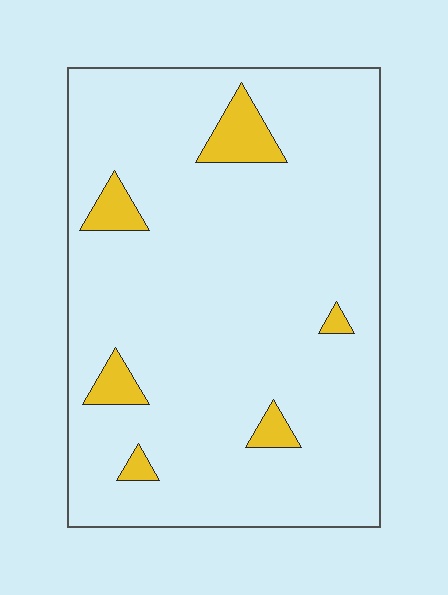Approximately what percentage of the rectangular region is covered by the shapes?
Approximately 10%.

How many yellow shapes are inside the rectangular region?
6.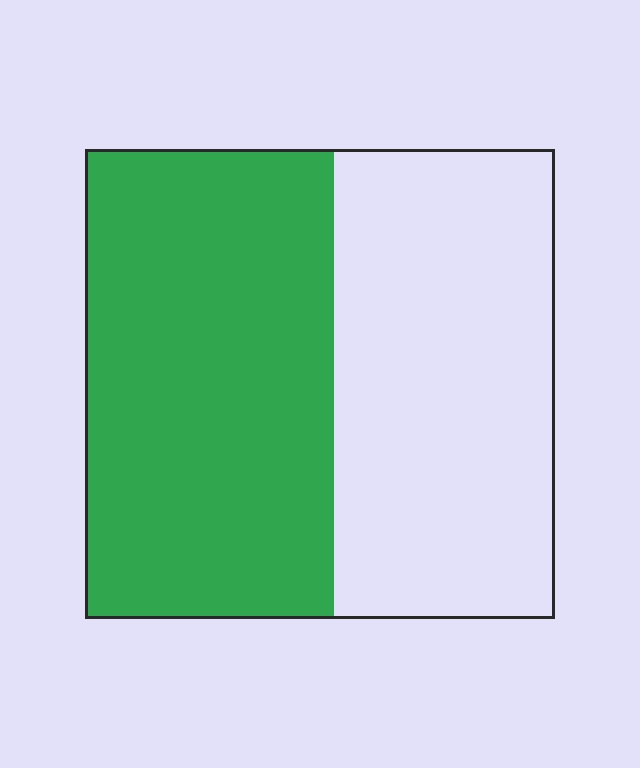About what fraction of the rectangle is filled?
About one half (1/2).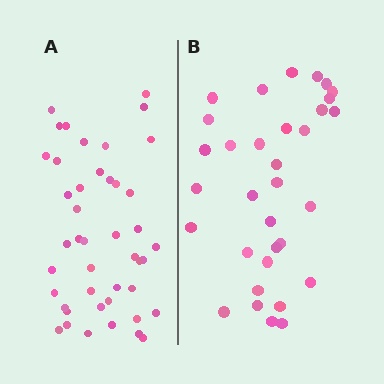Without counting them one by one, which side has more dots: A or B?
Region A (the left region) has more dots.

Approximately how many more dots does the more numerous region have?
Region A has roughly 12 or so more dots than region B.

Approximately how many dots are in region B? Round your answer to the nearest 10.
About 30 dots. (The exact count is 33, which rounds to 30.)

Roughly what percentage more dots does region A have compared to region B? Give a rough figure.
About 35% more.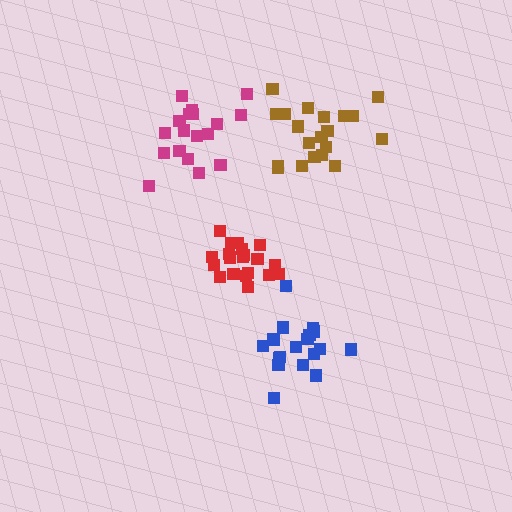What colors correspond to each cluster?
The clusters are colored: magenta, red, blue, brown.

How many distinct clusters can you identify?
There are 4 distinct clusters.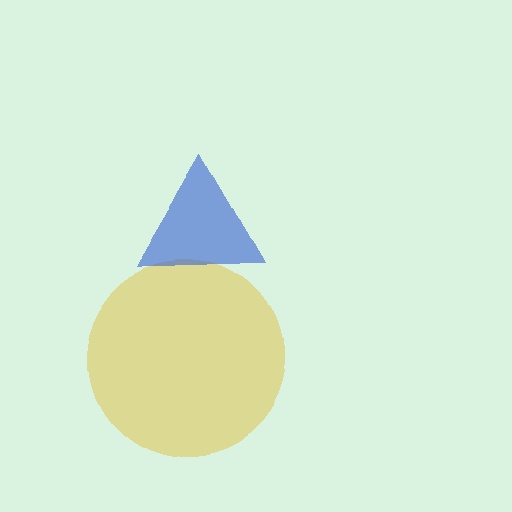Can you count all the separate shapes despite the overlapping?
Yes, there are 2 separate shapes.